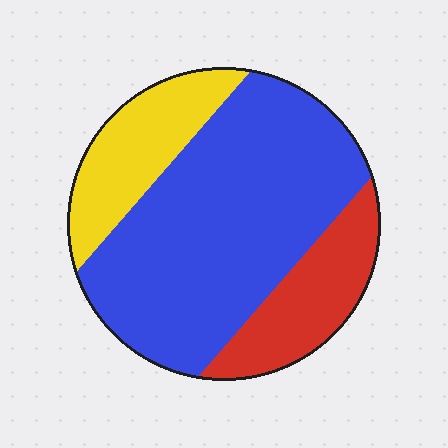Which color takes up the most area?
Blue, at roughly 60%.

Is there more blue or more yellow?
Blue.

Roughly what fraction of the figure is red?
Red takes up about one fifth (1/5) of the figure.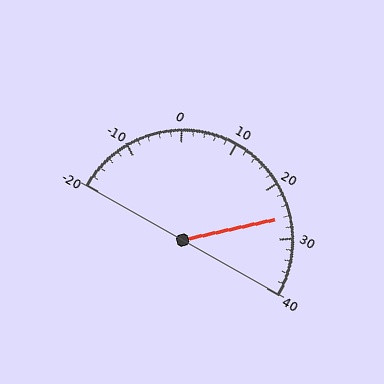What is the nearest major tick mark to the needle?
The nearest major tick mark is 30.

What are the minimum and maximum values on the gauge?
The gauge ranges from -20 to 40.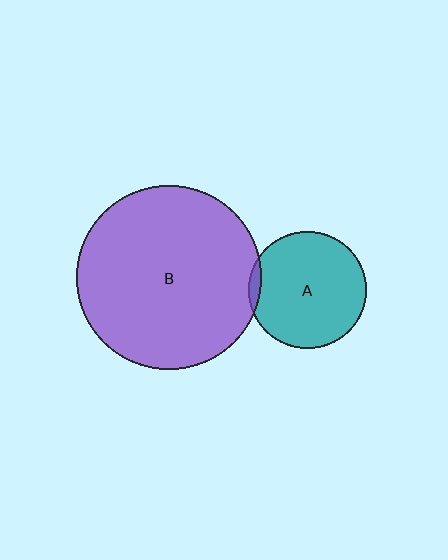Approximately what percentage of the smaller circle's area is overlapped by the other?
Approximately 5%.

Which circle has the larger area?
Circle B (purple).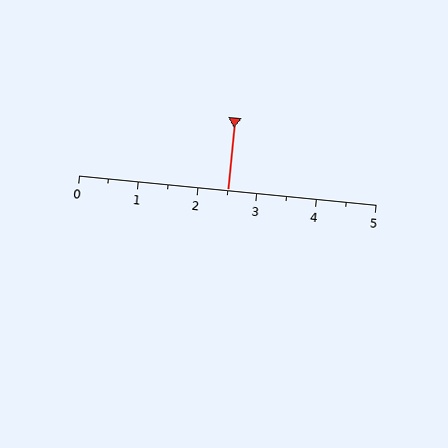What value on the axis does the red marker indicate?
The marker indicates approximately 2.5.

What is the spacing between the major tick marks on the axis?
The major ticks are spaced 1 apart.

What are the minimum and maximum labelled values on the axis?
The axis runs from 0 to 5.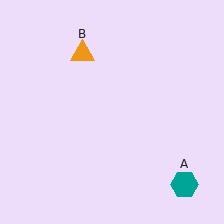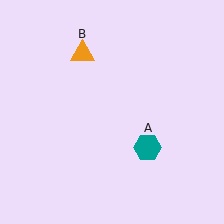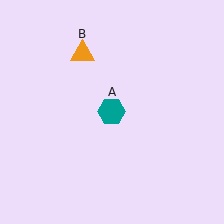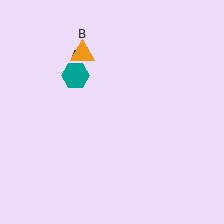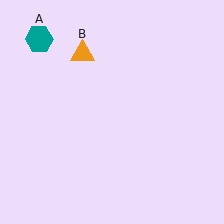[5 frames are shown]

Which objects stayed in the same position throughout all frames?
Orange triangle (object B) remained stationary.